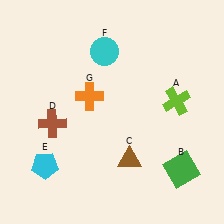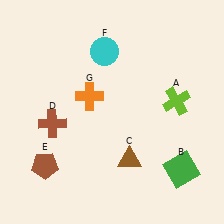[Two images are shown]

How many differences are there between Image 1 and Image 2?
There is 1 difference between the two images.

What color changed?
The pentagon (E) changed from cyan in Image 1 to brown in Image 2.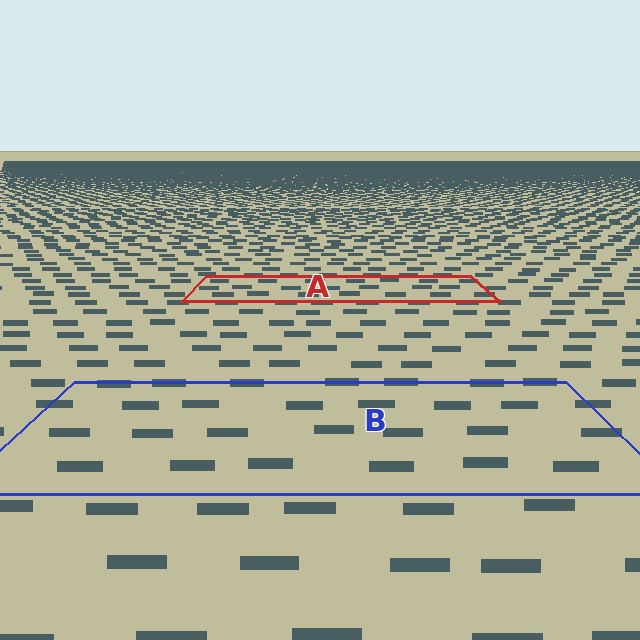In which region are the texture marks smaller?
The texture marks are smaller in region A, because it is farther away.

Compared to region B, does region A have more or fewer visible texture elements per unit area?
Region A has more texture elements per unit area — they are packed more densely because it is farther away.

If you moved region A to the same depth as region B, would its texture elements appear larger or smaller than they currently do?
They would appear larger. At a closer depth, the same texture elements are projected at a bigger on-screen size.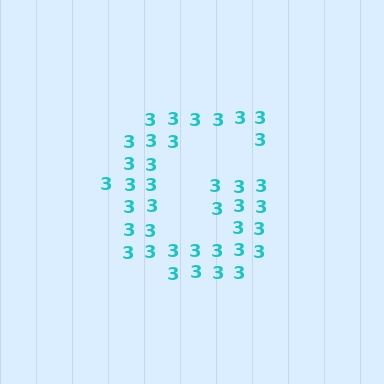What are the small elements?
The small elements are digit 3's.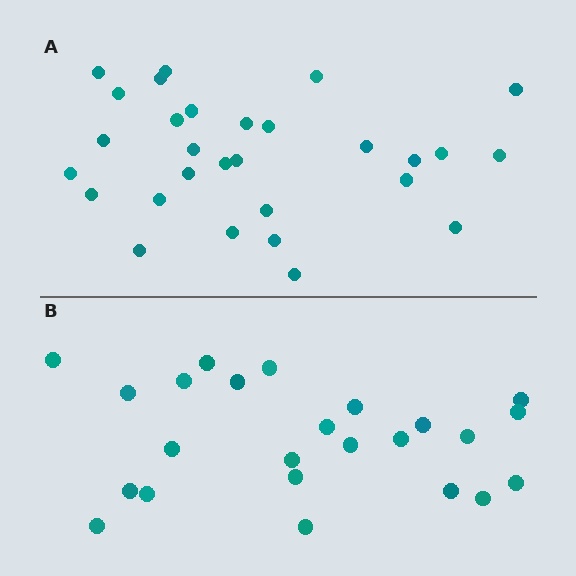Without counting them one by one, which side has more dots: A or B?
Region A (the top region) has more dots.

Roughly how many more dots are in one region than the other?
Region A has about 5 more dots than region B.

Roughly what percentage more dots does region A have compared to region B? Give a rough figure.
About 20% more.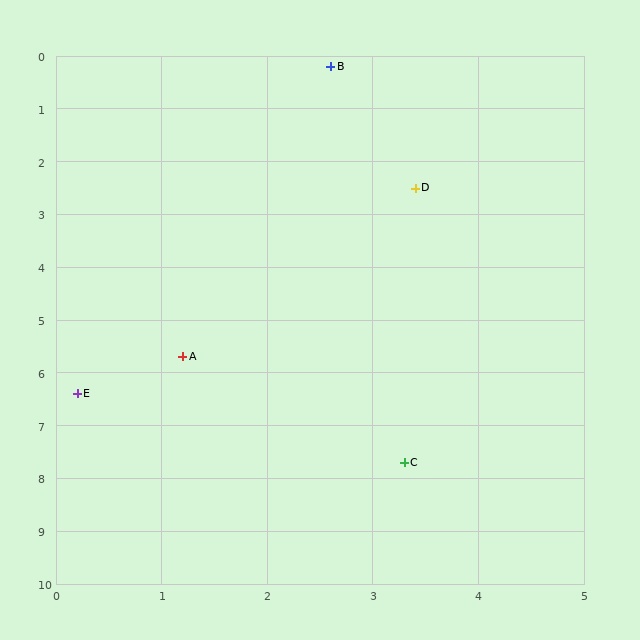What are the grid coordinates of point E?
Point E is at approximately (0.2, 6.4).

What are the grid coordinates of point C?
Point C is at approximately (3.3, 7.7).